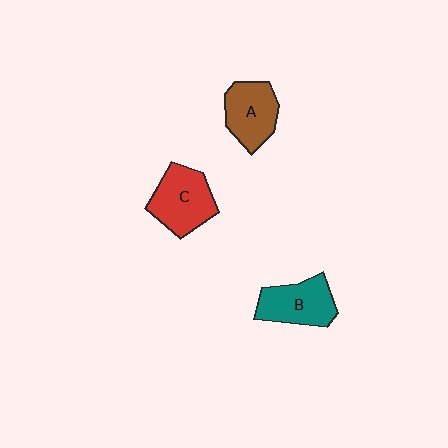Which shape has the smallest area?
Shape A (brown).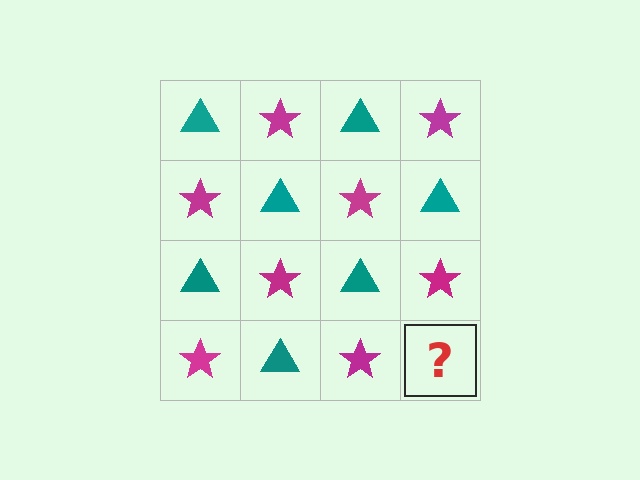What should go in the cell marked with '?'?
The missing cell should contain a teal triangle.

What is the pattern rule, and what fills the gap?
The rule is that it alternates teal triangle and magenta star in a checkerboard pattern. The gap should be filled with a teal triangle.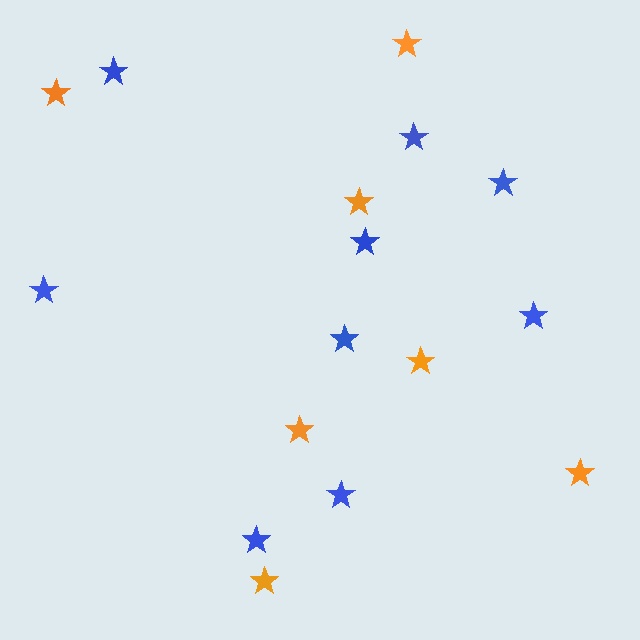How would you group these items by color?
There are 2 groups: one group of orange stars (7) and one group of blue stars (9).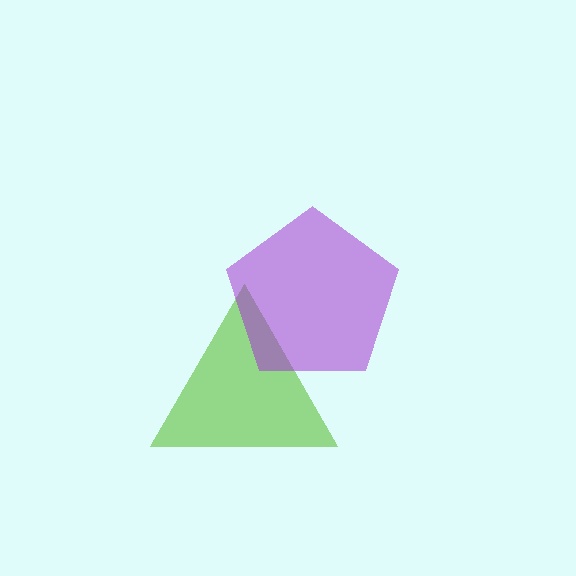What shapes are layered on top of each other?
The layered shapes are: a lime triangle, a purple pentagon.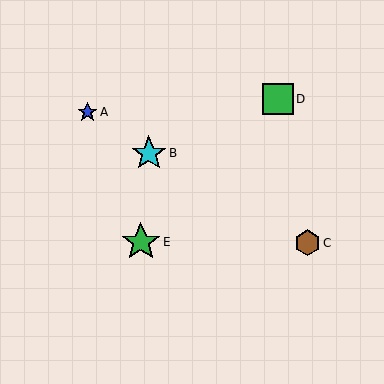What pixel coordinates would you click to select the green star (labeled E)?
Click at (141, 242) to select the green star E.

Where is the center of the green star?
The center of the green star is at (141, 242).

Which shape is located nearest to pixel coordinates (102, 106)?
The blue star (labeled A) at (87, 112) is nearest to that location.